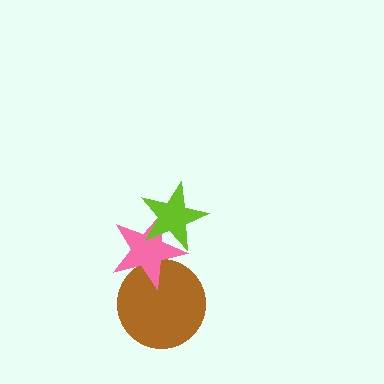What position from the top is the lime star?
The lime star is 1st from the top.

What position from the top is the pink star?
The pink star is 2nd from the top.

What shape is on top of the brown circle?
The pink star is on top of the brown circle.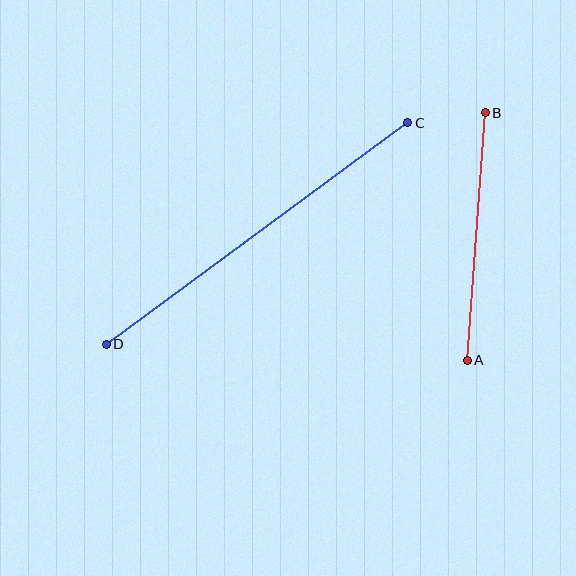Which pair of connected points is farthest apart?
Points C and D are farthest apart.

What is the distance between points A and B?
The distance is approximately 248 pixels.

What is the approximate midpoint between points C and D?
The midpoint is at approximately (257, 234) pixels.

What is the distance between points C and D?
The distance is approximately 374 pixels.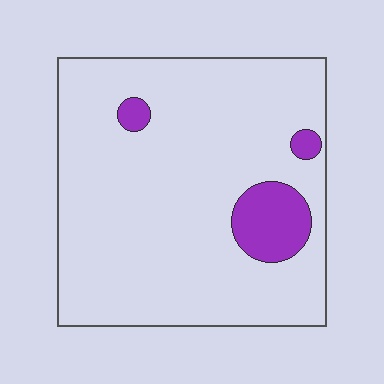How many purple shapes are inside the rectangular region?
3.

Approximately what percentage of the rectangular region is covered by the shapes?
Approximately 10%.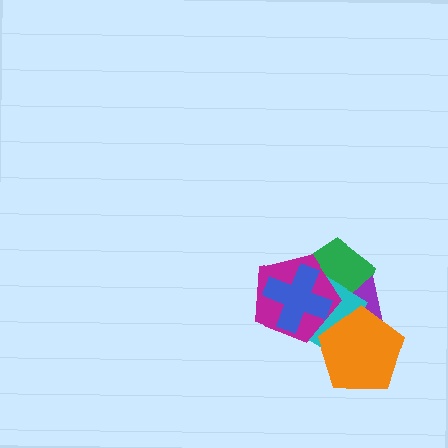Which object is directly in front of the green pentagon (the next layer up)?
The purple triangle is directly in front of the green pentagon.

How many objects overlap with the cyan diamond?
5 objects overlap with the cyan diamond.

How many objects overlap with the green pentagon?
5 objects overlap with the green pentagon.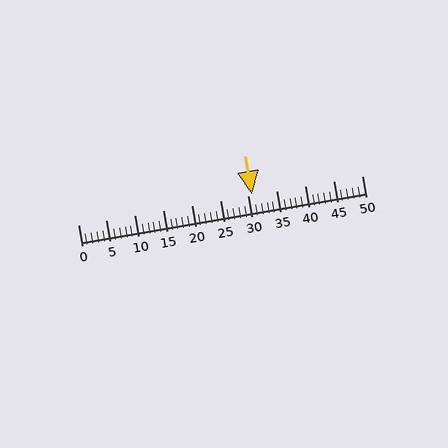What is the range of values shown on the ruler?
The ruler shows values from 0 to 50.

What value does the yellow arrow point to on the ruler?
The yellow arrow points to approximately 31.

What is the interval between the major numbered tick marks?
The major tick marks are spaced 5 units apart.